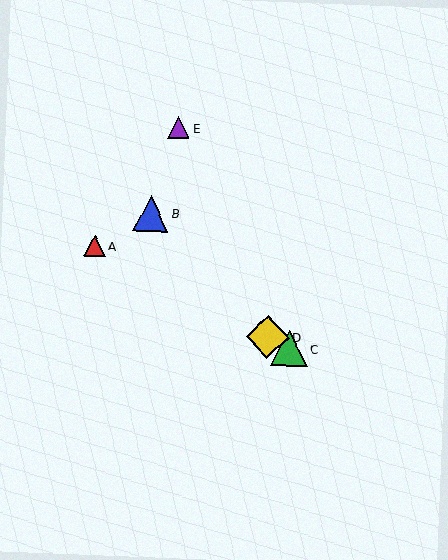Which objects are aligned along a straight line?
Objects A, C, D are aligned along a straight line.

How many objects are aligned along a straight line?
3 objects (A, C, D) are aligned along a straight line.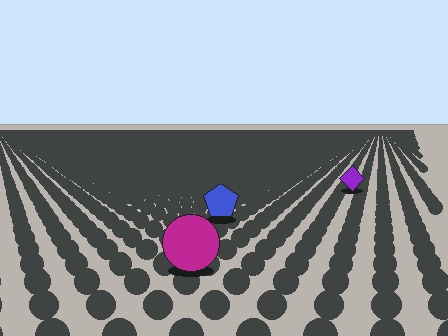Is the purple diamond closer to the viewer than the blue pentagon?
No. The blue pentagon is closer — you can tell from the texture gradient: the ground texture is coarser near it.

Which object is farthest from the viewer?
The purple diamond is farthest from the viewer. It appears smaller and the ground texture around it is denser.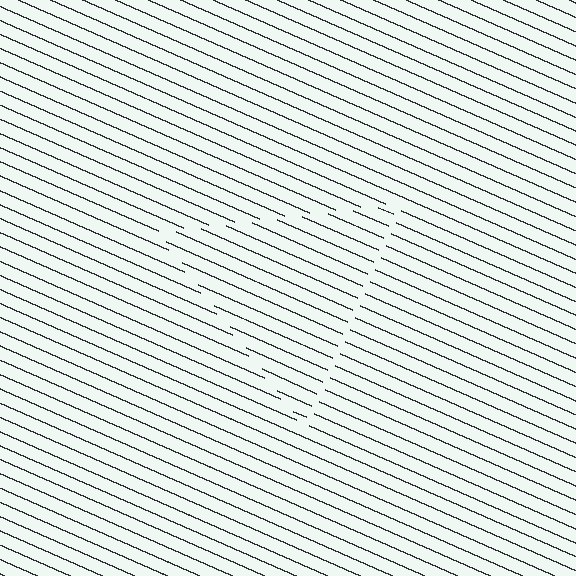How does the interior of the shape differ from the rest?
The interior of the shape contains the same grating, shifted by half a period — the contour is defined by the phase discontinuity where line-ends from the inner and outer gratings abut.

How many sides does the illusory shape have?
3 sides — the line-ends trace a triangle.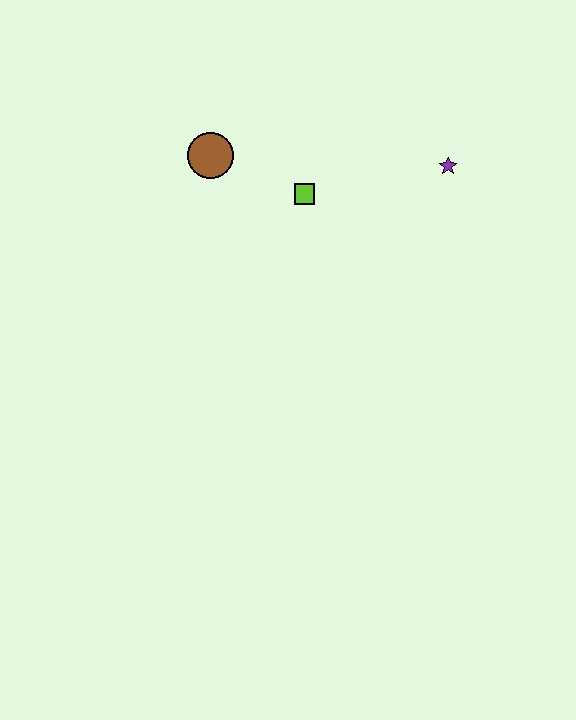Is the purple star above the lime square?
Yes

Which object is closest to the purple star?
The lime square is closest to the purple star.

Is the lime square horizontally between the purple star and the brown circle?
Yes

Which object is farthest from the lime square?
The purple star is farthest from the lime square.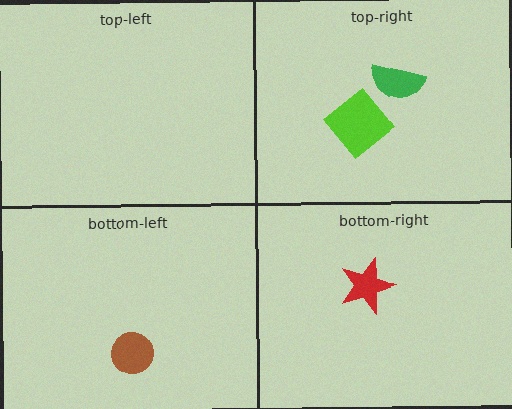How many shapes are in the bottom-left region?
1.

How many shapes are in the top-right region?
2.